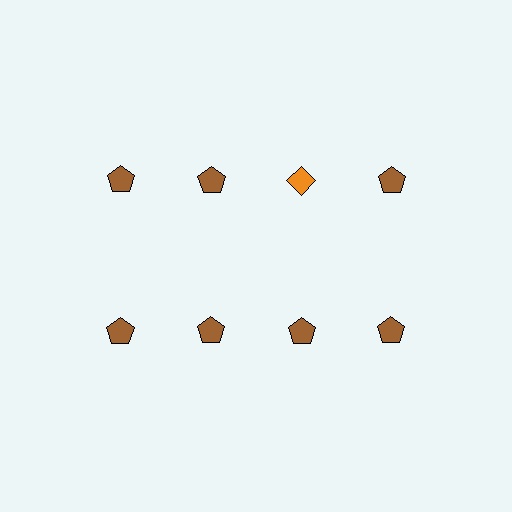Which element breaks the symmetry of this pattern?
The orange diamond in the top row, center column breaks the symmetry. All other shapes are brown pentagons.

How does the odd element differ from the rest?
It differs in both color (orange instead of brown) and shape (diamond instead of pentagon).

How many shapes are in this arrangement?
There are 8 shapes arranged in a grid pattern.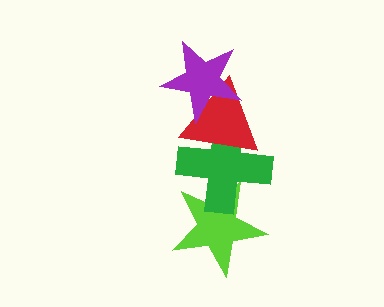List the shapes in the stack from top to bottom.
From top to bottom: the purple star, the red triangle, the green cross, the lime star.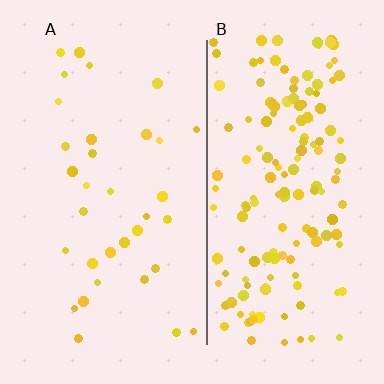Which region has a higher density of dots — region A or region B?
B (the right).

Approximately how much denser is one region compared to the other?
Approximately 4.6× — region B over region A.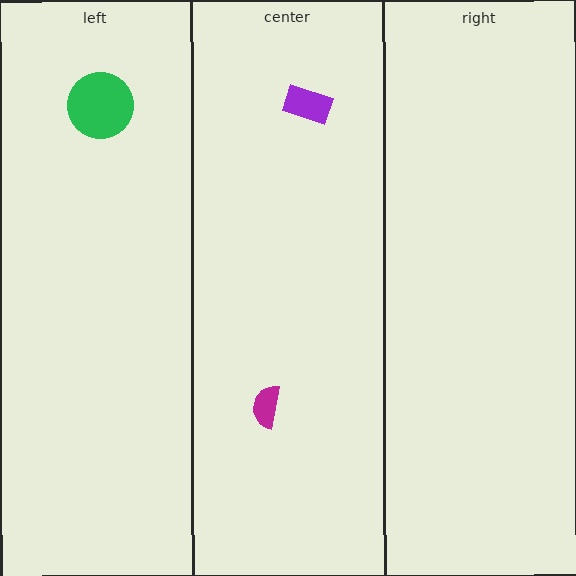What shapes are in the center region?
The purple rectangle, the magenta semicircle.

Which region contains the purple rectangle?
The center region.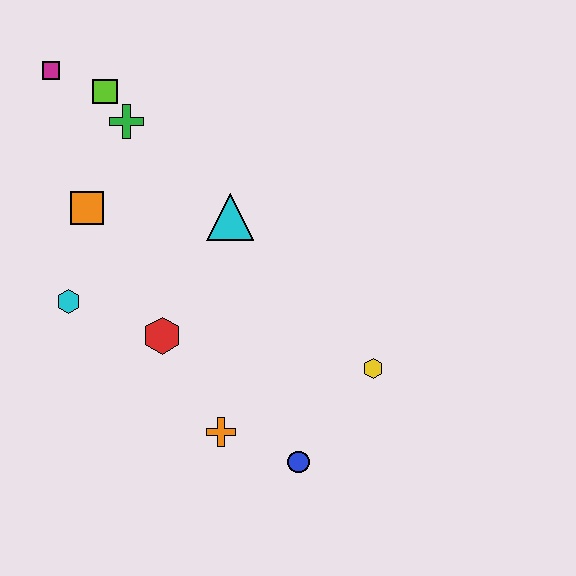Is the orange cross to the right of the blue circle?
No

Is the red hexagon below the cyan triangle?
Yes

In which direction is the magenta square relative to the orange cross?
The magenta square is above the orange cross.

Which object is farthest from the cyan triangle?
The blue circle is farthest from the cyan triangle.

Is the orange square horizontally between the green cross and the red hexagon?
No